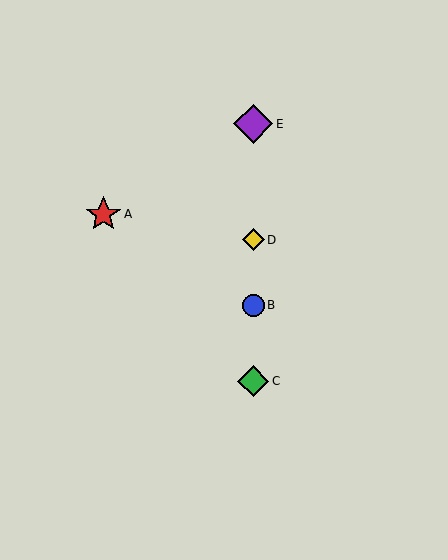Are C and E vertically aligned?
Yes, both are at x≈253.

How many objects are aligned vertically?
4 objects (B, C, D, E) are aligned vertically.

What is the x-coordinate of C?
Object C is at x≈253.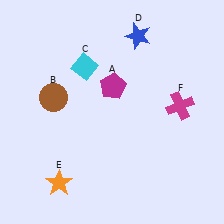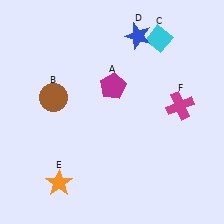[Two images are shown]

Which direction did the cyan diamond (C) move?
The cyan diamond (C) moved right.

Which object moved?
The cyan diamond (C) moved right.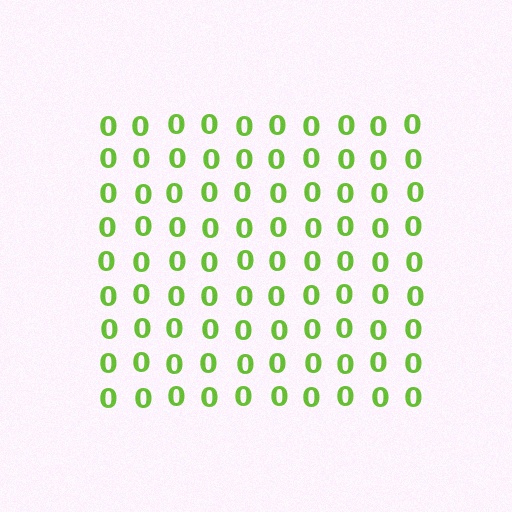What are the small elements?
The small elements are digit 0's.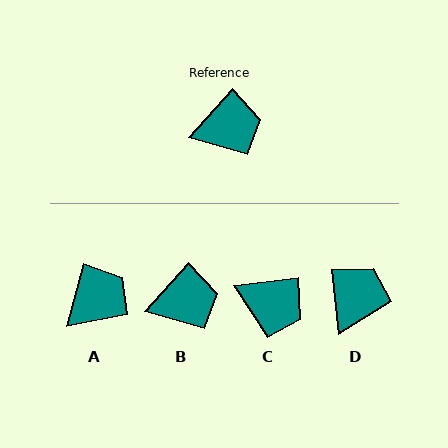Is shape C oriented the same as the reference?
No, it is off by about 40 degrees.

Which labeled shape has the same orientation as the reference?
B.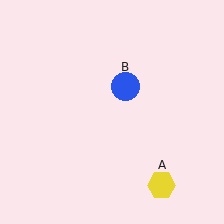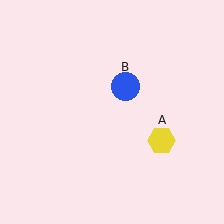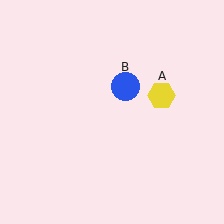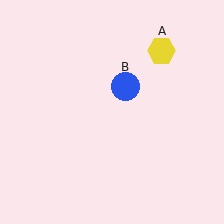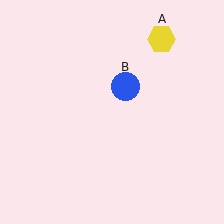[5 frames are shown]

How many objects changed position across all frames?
1 object changed position: yellow hexagon (object A).